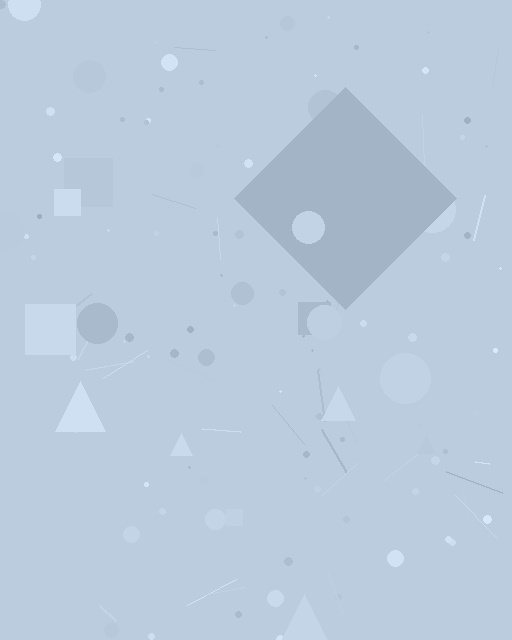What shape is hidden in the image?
A diamond is hidden in the image.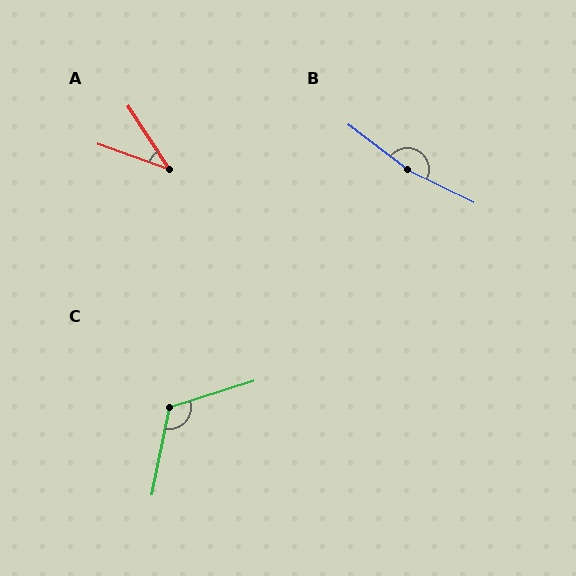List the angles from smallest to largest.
A (37°), C (119°), B (169°).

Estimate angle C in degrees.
Approximately 119 degrees.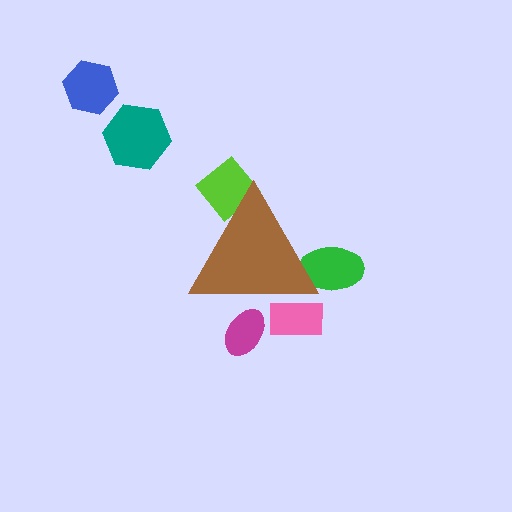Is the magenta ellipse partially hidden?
Yes, the magenta ellipse is partially hidden behind the brown triangle.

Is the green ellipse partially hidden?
Yes, the green ellipse is partially hidden behind the brown triangle.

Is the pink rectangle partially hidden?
Yes, the pink rectangle is partially hidden behind the brown triangle.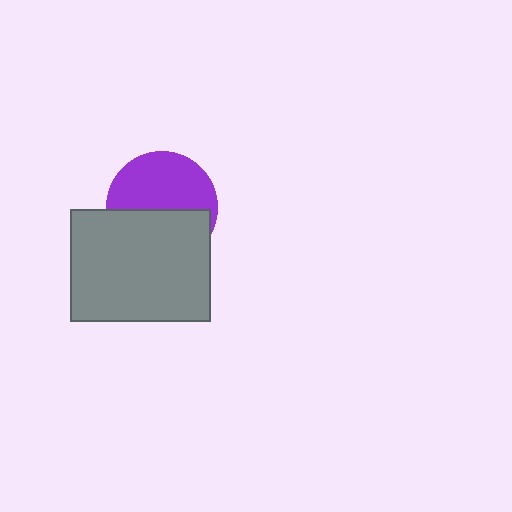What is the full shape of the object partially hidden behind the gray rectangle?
The partially hidden object is a purple circle.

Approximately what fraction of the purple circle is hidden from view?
Roughly 47% of the purple circle is hidden behind the gray rectangle.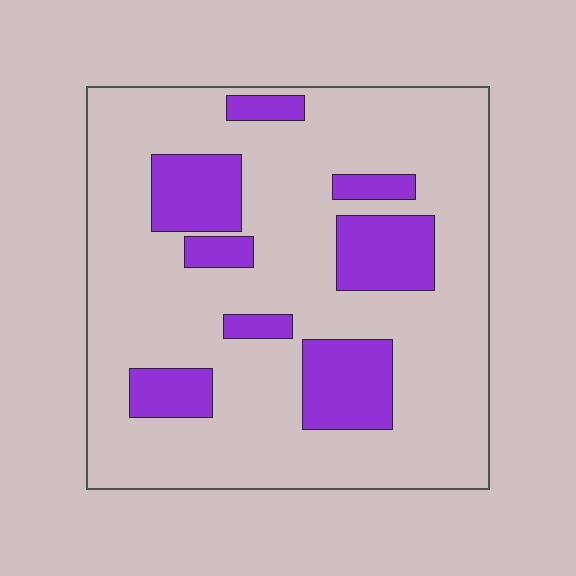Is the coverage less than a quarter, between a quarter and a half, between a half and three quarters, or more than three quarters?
Less than a quarter.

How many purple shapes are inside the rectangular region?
8.